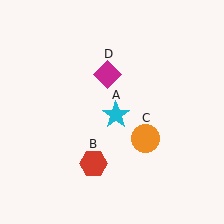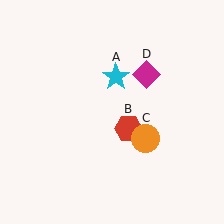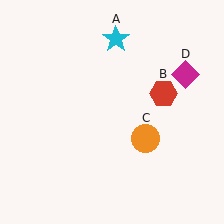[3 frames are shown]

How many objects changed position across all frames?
3 objects changed position: cyan star (object A), red hexagon (object B), magenta diamond (object D).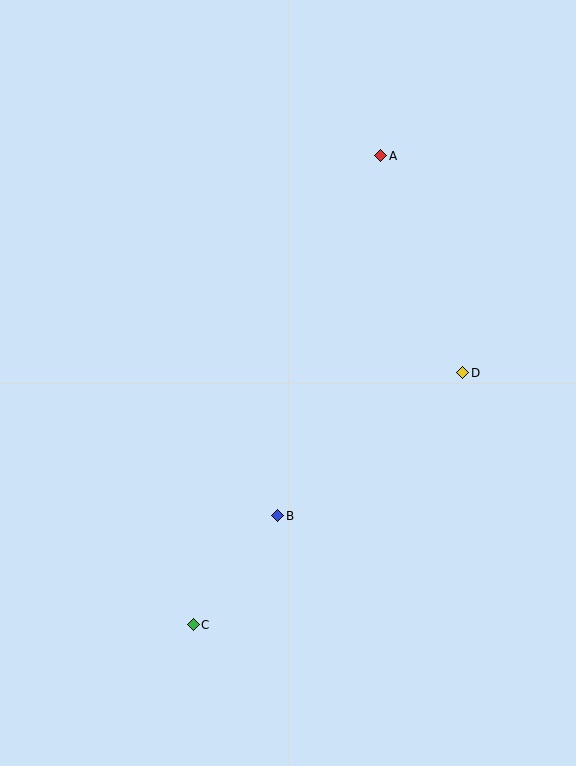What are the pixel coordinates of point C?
Point C is at (193, 625).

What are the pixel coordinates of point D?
Point D is at (463, 373).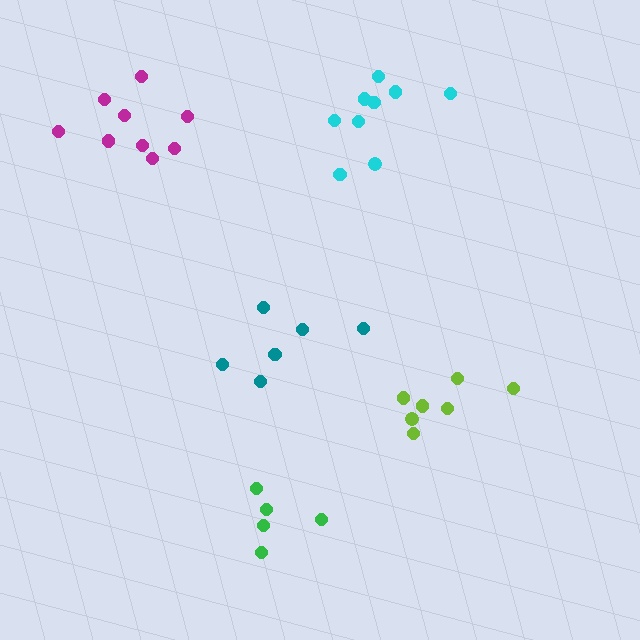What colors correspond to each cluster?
The clusters are colored: magenta, teal, lime, green, cyan.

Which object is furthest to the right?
The lime cluster is rightmost.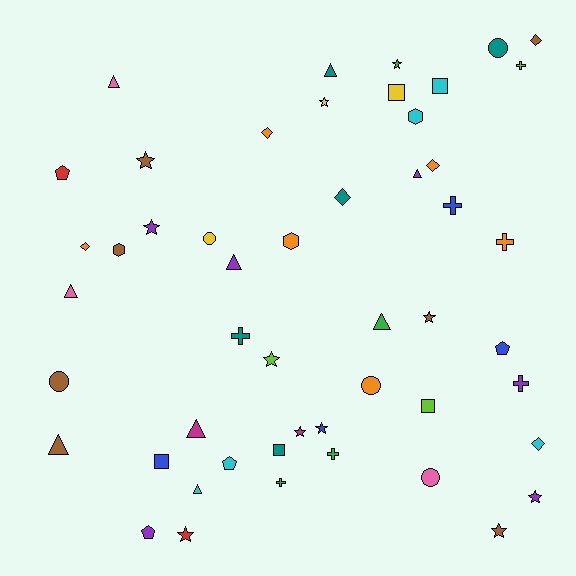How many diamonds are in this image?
There are 6 diamonds.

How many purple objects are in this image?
There are 6 purple objects.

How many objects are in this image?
There are 50 objects.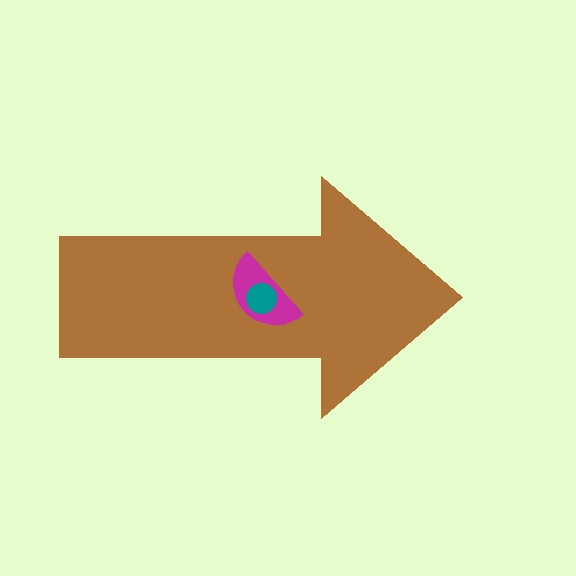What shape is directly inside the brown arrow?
The magenta semicircle.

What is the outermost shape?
The brown arrow.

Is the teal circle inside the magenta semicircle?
Yes.